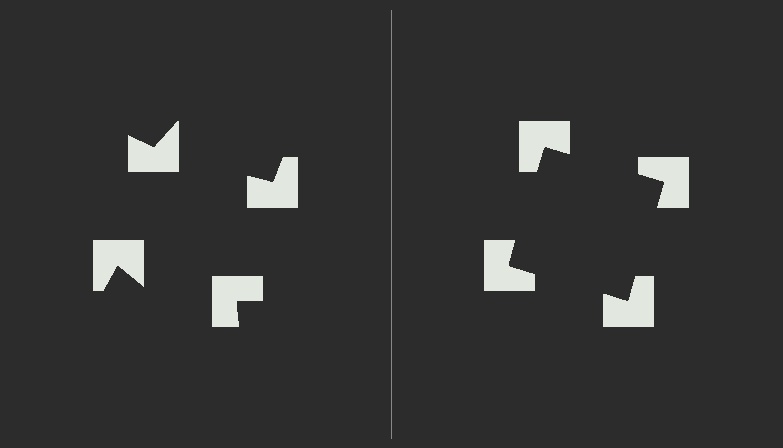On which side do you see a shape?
An illusory square appears on the right side. On the left side the wedge cuts are rotated, so no coherent shape forms.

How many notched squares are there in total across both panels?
8 — 4 on each side.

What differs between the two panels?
The notched squares are positioned identically on both sides; only the wedge orientations differ. On the right they align to a square; on the left they are misaligned.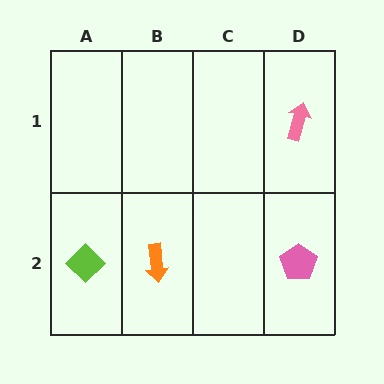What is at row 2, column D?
A pink pentagon.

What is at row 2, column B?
An orange arrow.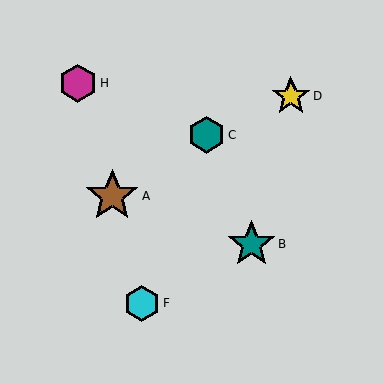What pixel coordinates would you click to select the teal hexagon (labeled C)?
Click at (207, 135) to select the teal hexagon C.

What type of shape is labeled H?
Shape H is a magenta hexagon.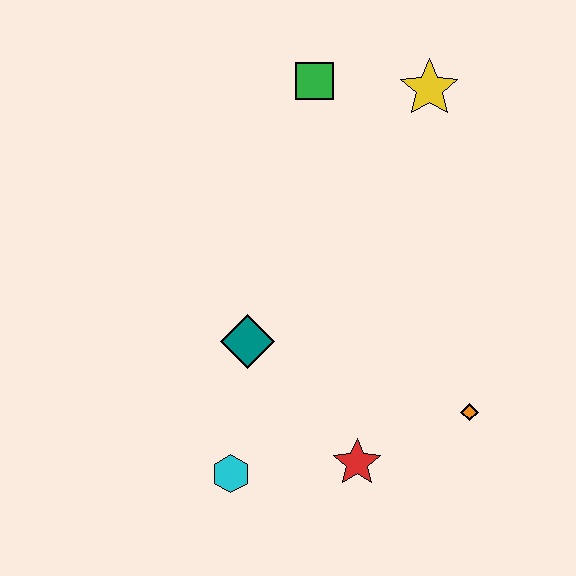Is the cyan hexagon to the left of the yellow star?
Yes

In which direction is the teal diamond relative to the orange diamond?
The teal diamond is to the left of the orange diamond.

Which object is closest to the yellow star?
The green square is closest to the yellow star.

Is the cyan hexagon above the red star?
No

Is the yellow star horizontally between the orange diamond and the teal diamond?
Yes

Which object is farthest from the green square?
The cyan hexagon is farthest from the green square.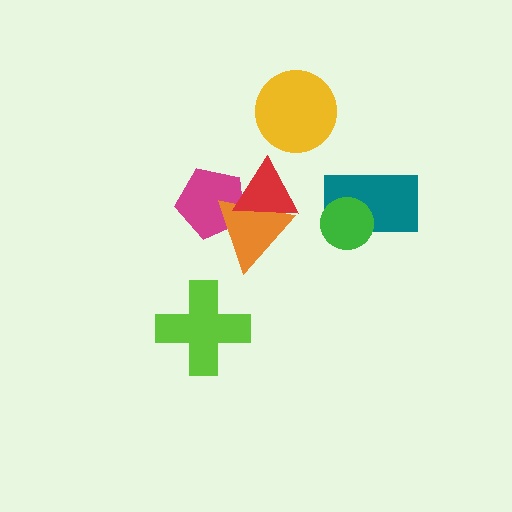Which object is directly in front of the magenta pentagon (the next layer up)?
The orange triangle is directly in front of the magenta pentagon.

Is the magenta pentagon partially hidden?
Yes, it is partially covered by another shape.